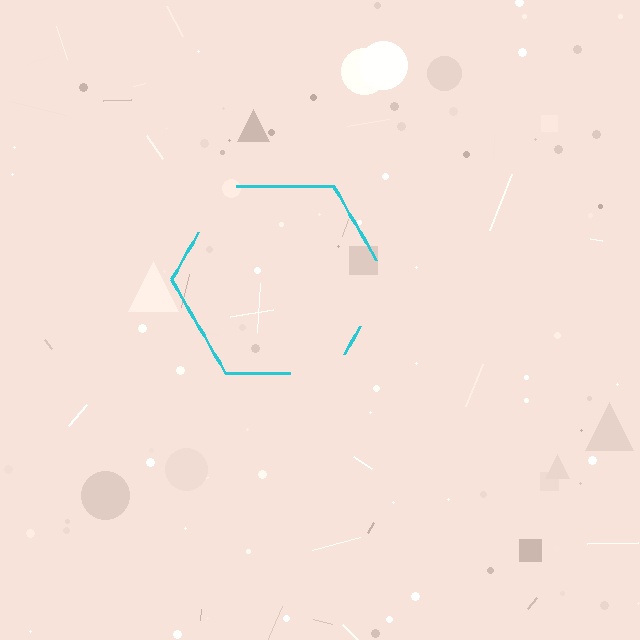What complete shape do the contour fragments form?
The contour fragments form a hexagon.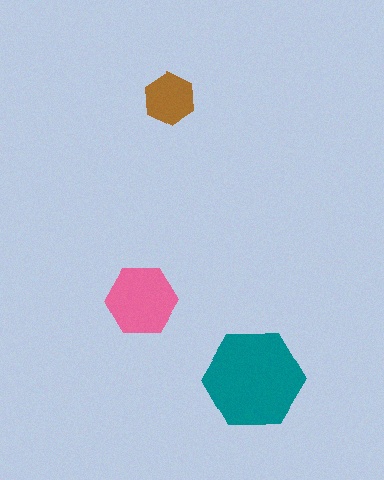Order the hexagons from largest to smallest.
the teal one, the pink one, the brown one.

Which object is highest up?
The brown hexagon is topmost.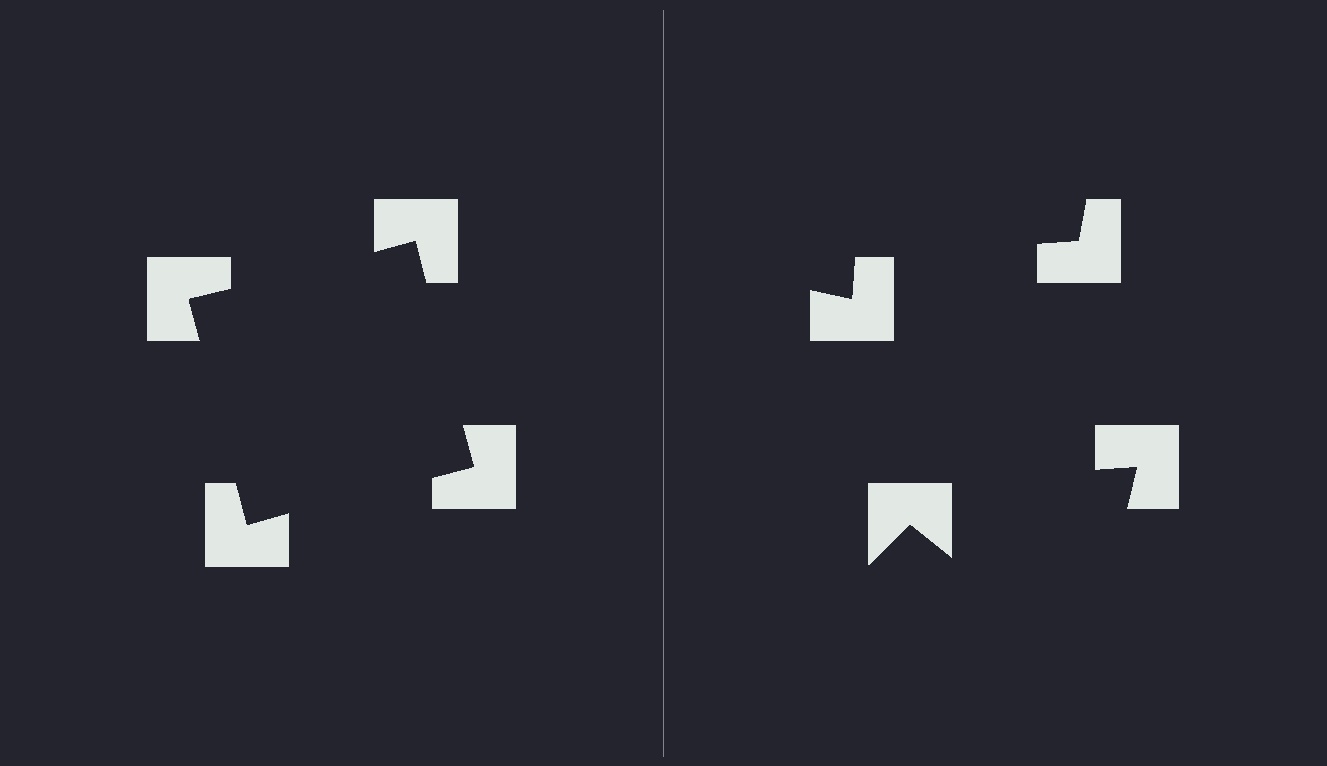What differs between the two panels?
The notched squares are positioned identically on both sides; only the wedge orientations differ. On the left they align to a square; on the right they are misaligned.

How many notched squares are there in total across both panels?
8 — 4 on each side.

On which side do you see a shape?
An illusory square appears on the left side. On the right side the wedge cuts are rotated, so no coherent shape forms.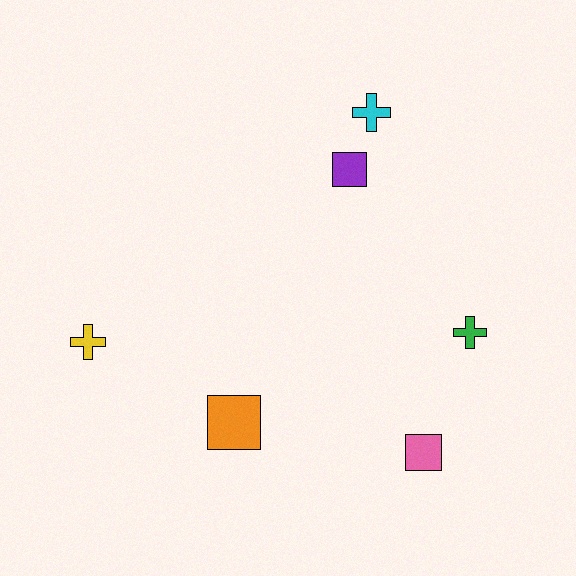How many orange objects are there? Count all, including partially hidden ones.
There is 1 orange object.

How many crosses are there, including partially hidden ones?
There are 3 crosses.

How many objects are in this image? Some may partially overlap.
There are 6 objects.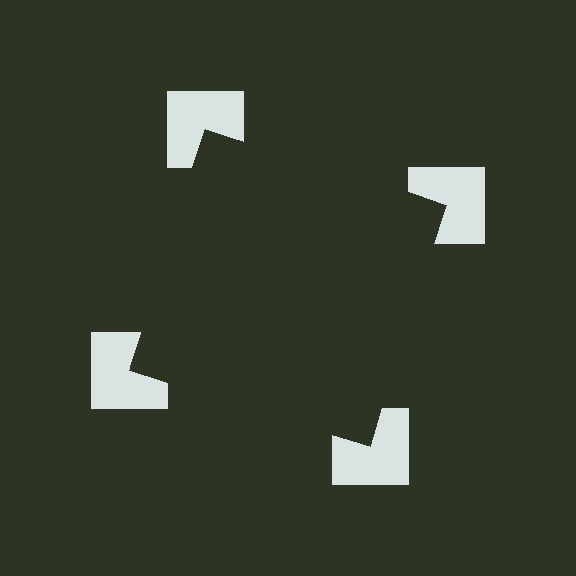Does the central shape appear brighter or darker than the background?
It typically appears slightly darker than the background, even though no actual brightness change is drawn.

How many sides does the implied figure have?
4 sides.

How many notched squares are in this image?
There are 4 — one at each vertex of the illusory square.